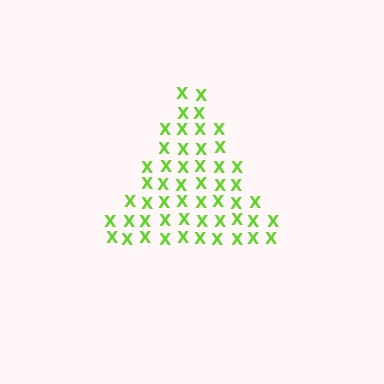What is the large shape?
The large shape is a triangle.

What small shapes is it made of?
It is made of small letter X's.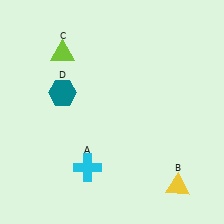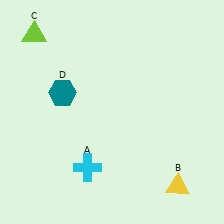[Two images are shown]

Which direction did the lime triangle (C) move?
The lime triangle (C) moved left.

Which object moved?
The lime triangle (C) moved left.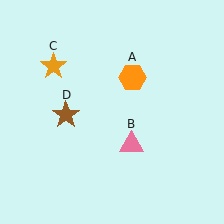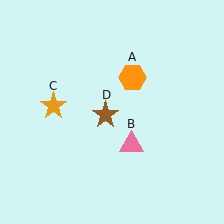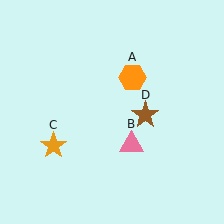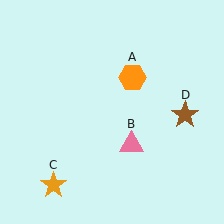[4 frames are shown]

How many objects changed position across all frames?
2 objects changed position: orange star (object C), brown star (object D).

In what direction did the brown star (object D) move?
The brown star (object D) moved right.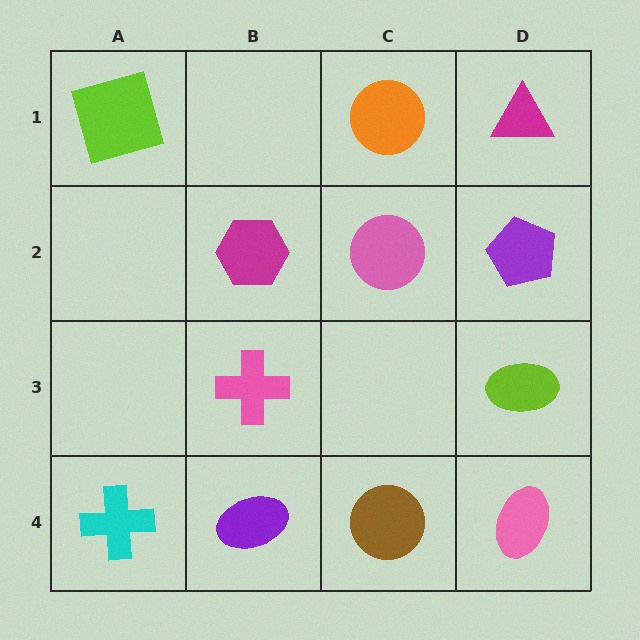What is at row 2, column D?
A purple pentagon.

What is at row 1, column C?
An orange circle.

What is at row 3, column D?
A lime ellipse.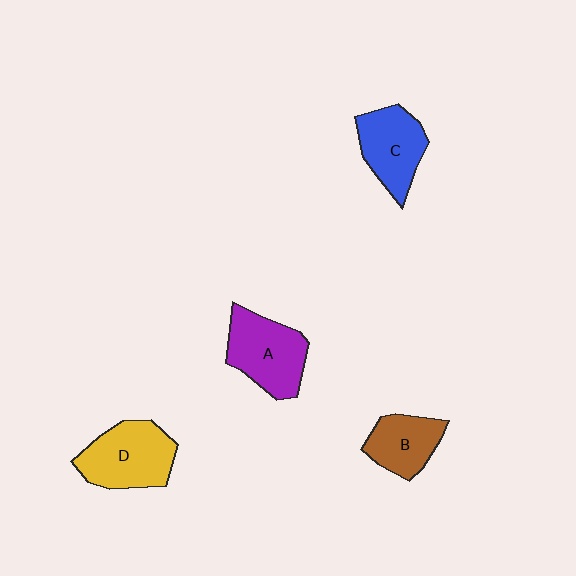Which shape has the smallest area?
Shape B (brown).